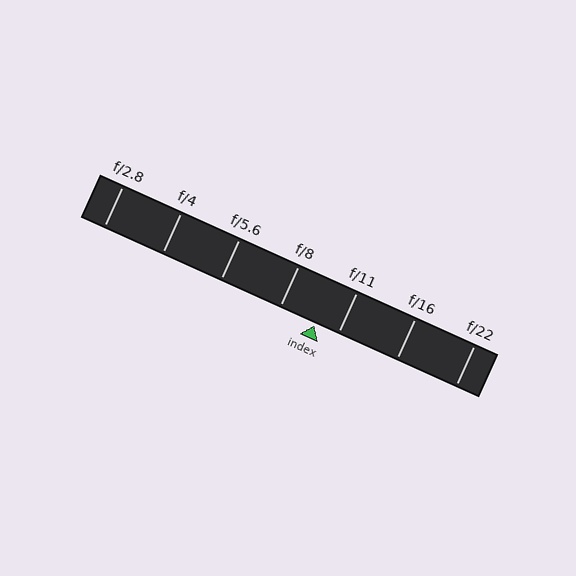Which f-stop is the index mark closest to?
The index mark is closest to f/11.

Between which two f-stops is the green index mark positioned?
The index mark is between f/8 and f/11.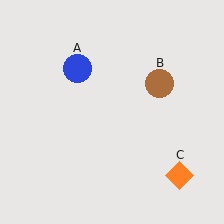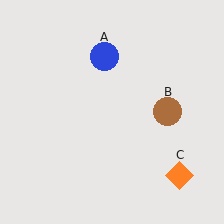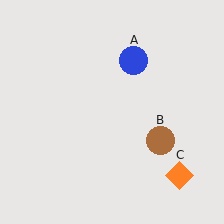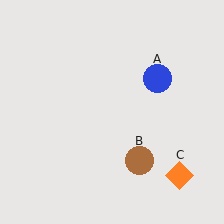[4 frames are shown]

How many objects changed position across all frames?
2 objects changed position: blue circle (object A), brown circle (object B).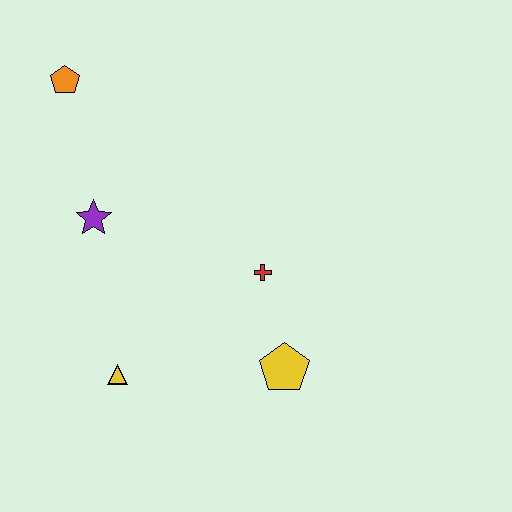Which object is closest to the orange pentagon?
The purple star is closest to the orange pentagon.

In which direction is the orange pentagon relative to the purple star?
The orange pentagon is above the purple star.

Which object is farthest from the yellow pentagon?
The orange pentagon is farthest from the yellow pentagon.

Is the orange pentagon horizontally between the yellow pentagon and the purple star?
No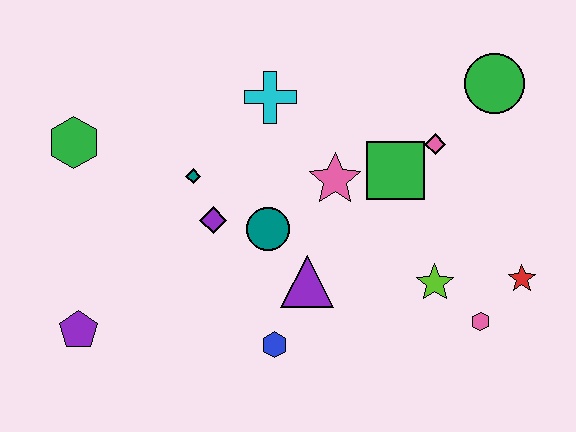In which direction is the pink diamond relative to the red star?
The pink diamond is above the red star.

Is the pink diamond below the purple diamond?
No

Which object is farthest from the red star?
The green hexagon is farthest from the red star.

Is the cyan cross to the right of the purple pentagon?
Yes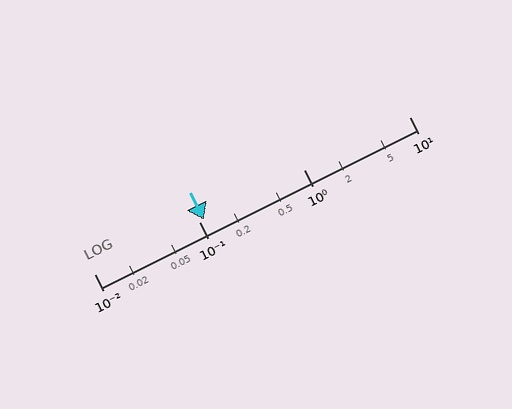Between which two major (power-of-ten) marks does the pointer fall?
The pointer is between 0.1 and 1.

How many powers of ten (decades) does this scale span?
The scale spans 3 decades, from 0.01 to 10.